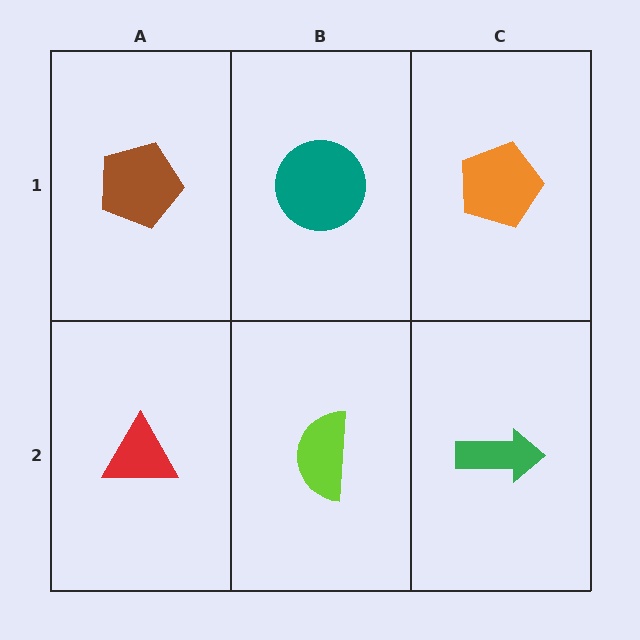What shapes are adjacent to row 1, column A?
A red triangle (row 2, column A), a teal circle (row 1, column B).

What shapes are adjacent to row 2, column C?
An orange pentagon (row 1, column C), a lime semicircle (row 2, column B).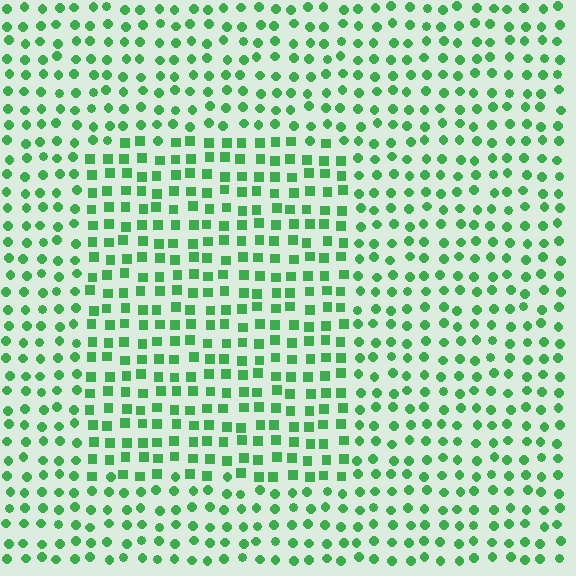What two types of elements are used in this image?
The image uses squares inside the rectangle region and circles outside it.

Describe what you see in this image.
The image is filled with small green elements arranged in a uniform grid. A rectangle-shaped region contains squares, while the surrounding area contains circles. The boundary is defined purely by the change in element shape.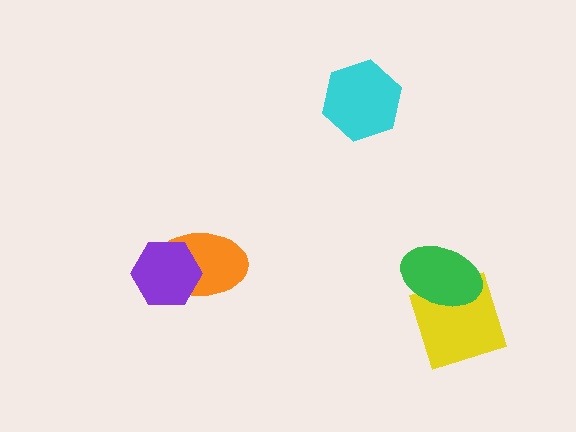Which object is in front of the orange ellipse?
The purple hexagon is in front of the orange ellipse.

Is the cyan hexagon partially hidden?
No, no other shape covers it.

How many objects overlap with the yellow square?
1 object overlaps with the yellow square.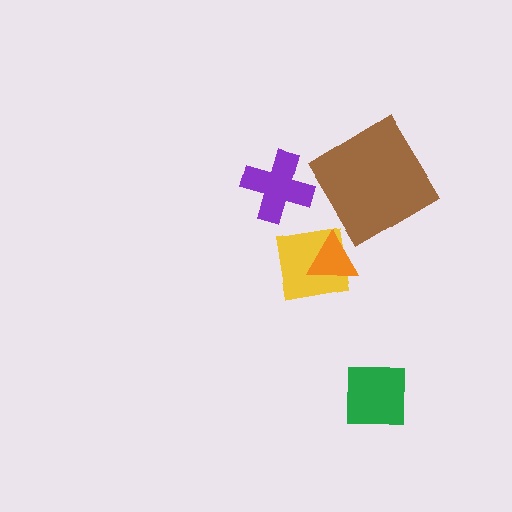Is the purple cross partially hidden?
No, no other shape covers it.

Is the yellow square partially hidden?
Yes, it is partially covered by another shape.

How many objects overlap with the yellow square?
1 object overlaps with the yellow square.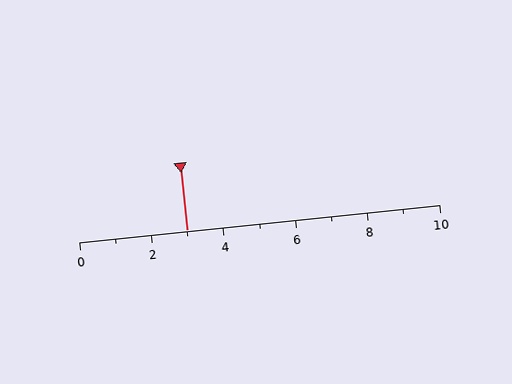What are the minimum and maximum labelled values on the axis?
The axis runs from 0 to 10.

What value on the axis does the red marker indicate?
The marker indicates approximately 3.